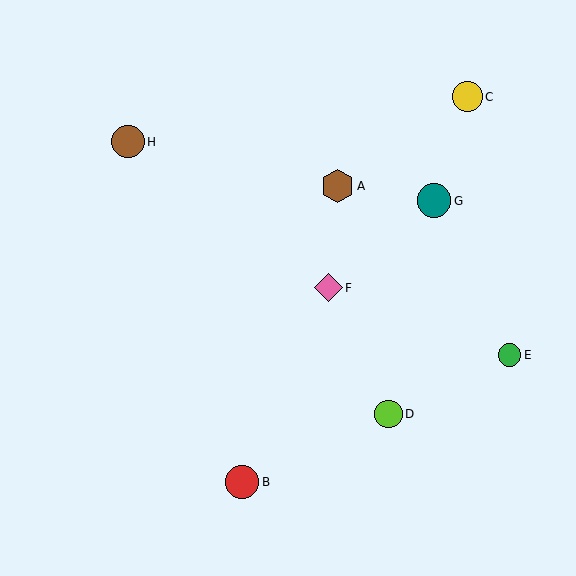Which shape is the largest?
The teal circle (labeled G) is the largest.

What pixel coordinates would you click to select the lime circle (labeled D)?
Click at (388, 414) to select the lime circle D.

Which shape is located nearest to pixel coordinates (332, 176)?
The brown hexagon (labeled A) at (337, 186) is nearest to that location.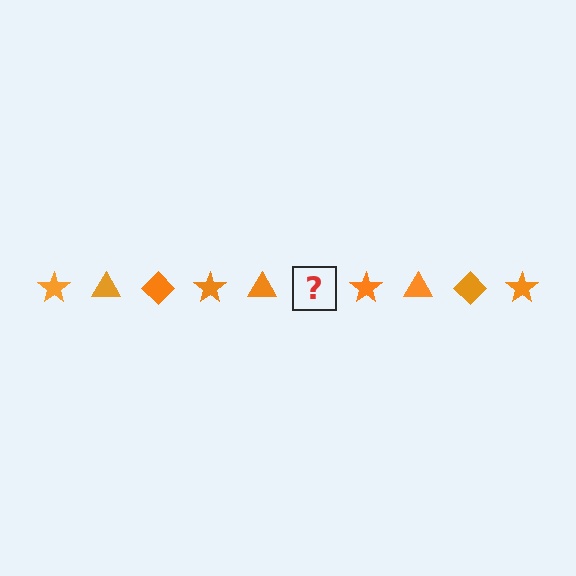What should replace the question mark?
The question mark should be replaced with an orange diamond.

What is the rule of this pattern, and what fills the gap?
The rule is that the pattern cycles through star, triangle, diamond shapes in orange. The gap should be filled with an orange diamond.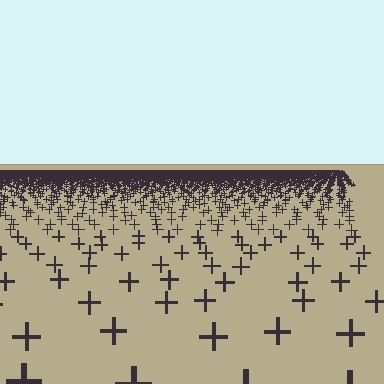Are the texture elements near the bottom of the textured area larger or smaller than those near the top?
Larger. Near the bottom, elements are closer to the viewer and appear at a bigger on-screen size.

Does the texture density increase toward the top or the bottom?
Density increases toward the top.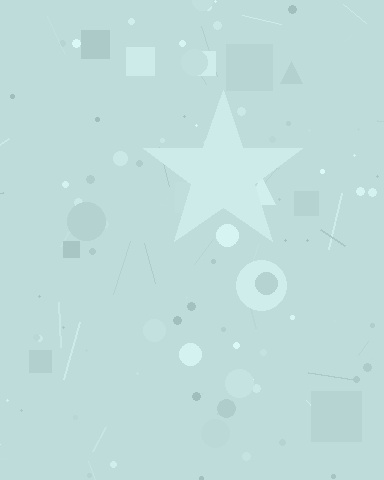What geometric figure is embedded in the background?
A star is embedded in the background.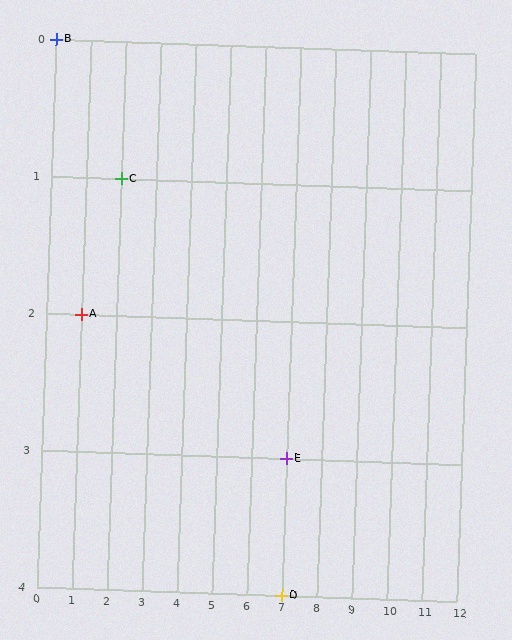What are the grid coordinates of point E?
Point E is at grid coordinates (7, 3).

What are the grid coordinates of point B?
Point B is at grid coordinates (0, 0).